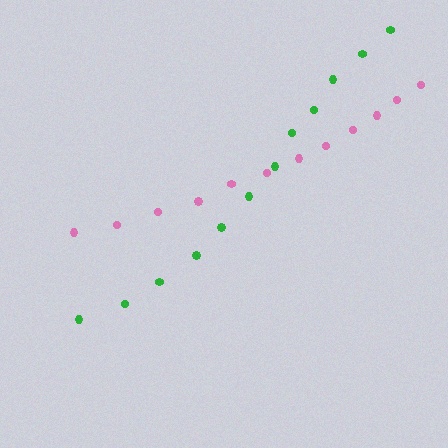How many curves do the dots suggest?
There are 2 distinct paths.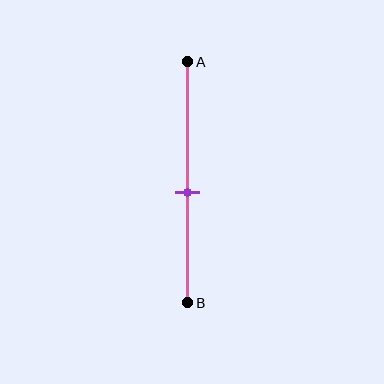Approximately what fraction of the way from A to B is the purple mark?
The purple mark is approximately 55% of the way from A to B.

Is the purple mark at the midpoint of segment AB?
No, the mark is at about 55% from A, not at the 50% midpoint.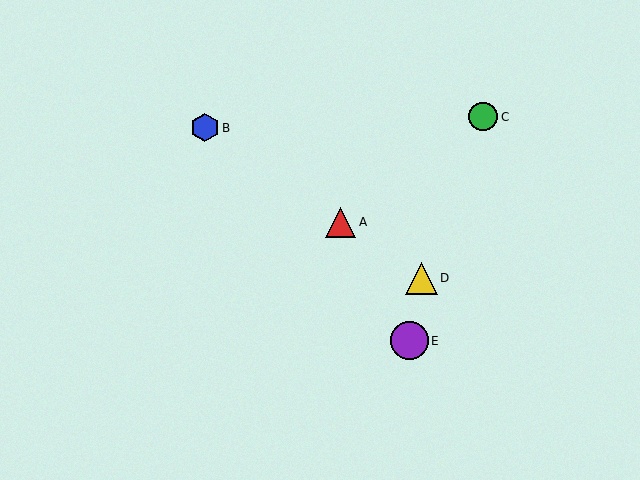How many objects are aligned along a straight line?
3 objects (A, B, D) are aligned along a straight line.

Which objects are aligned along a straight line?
Objects A, B, D are aligned along a straight line.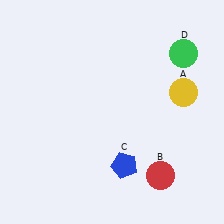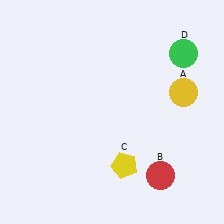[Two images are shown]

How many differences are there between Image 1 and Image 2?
There is 1 difference between the two images.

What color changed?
The pentagon (C) changed from blue in Image 1 to yellow in Image 2.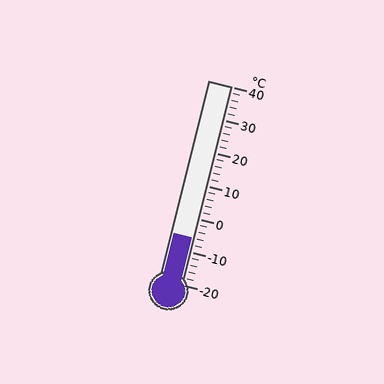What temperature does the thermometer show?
The thermometer shows approximately -6°C.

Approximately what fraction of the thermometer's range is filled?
The thermometer is filled to approximately 25% of its range.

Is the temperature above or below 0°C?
The temperature is below 0°C.